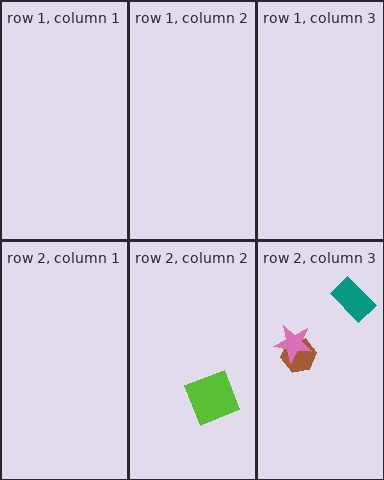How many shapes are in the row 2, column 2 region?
1.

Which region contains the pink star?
The row 2, column 3 region.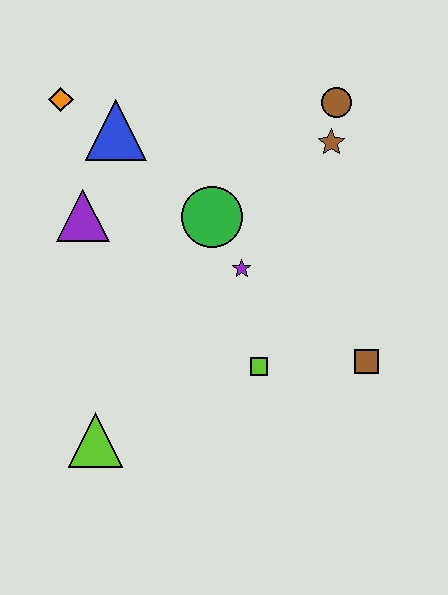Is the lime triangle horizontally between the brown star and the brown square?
No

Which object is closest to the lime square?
The purple star is closest to the lime square.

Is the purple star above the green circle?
No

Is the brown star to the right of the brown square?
No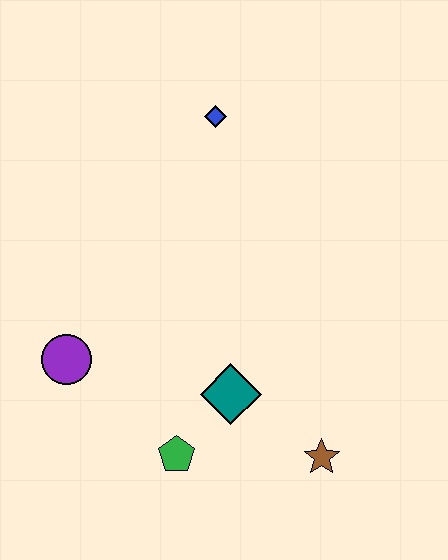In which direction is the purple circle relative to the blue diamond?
The purple circle is below the blue diamond.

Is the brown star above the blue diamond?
No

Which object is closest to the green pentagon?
The teal diamond is closest to the green pentagon.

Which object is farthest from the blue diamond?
The brown star is farthest from the blue diamond.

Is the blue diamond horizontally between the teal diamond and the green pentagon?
Yes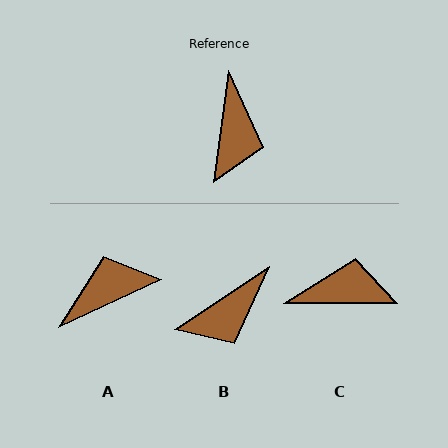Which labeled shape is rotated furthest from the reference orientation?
A, about 123 degrees away.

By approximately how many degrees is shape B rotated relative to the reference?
Approximately 49 degrees clockwise.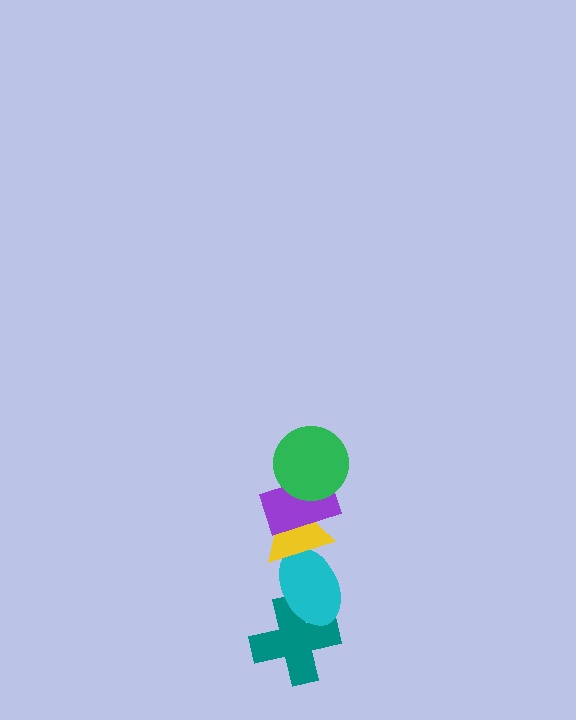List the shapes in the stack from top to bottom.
From top to bottom: the green circle, the purple rectangle, the yellow triangle, the cyan ellipse, the teal cross.